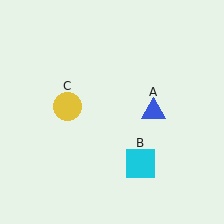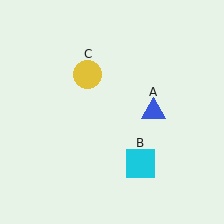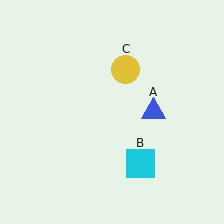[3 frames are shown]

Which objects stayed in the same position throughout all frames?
Blue triangle (object A) and cyan square (object B) remained stationary.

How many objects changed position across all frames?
1 object changed position: yellow circle (object C).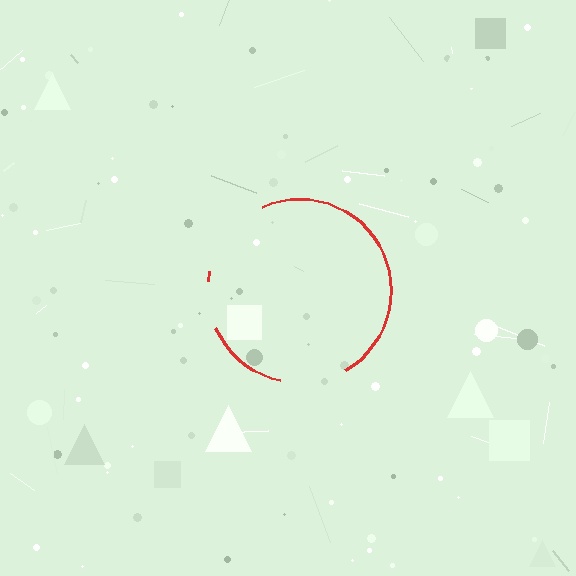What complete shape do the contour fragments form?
The contour fragments form a circle.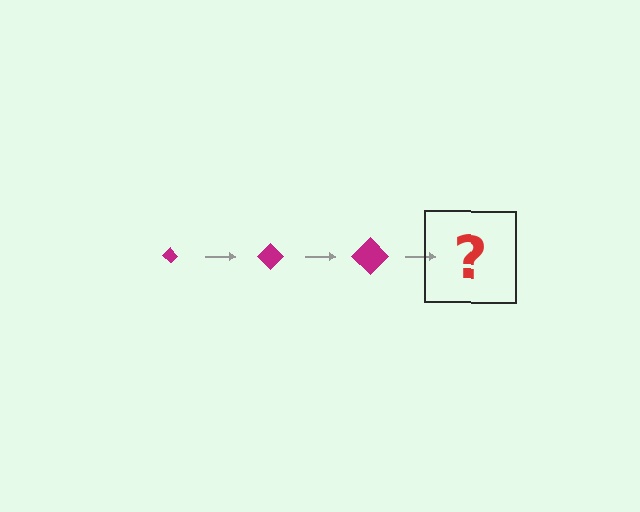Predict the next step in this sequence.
The next step is a magenta diamond, larger than the previous one.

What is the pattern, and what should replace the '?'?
The pattern is that the diamond gets progressively larger each step. The '?' should be a magenta diamond, larger than the previous one.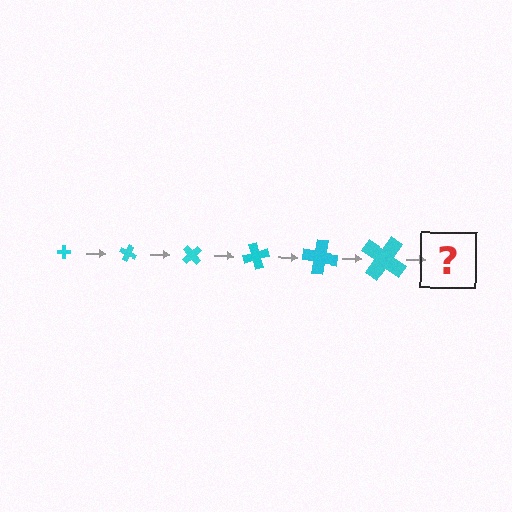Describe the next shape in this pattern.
It should be a cross, larger than the previous one and rotated 150 degrees from the start.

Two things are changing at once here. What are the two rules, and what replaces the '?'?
The two rules are that the cross grows larger each step and it rotates 25 degrees each step. The '?' should be a cross, larger than the previous one and rotated 150 degrees from the start.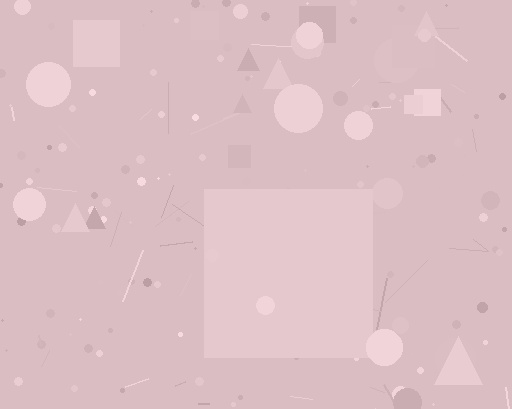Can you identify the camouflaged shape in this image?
The camouflaged shape is a square.